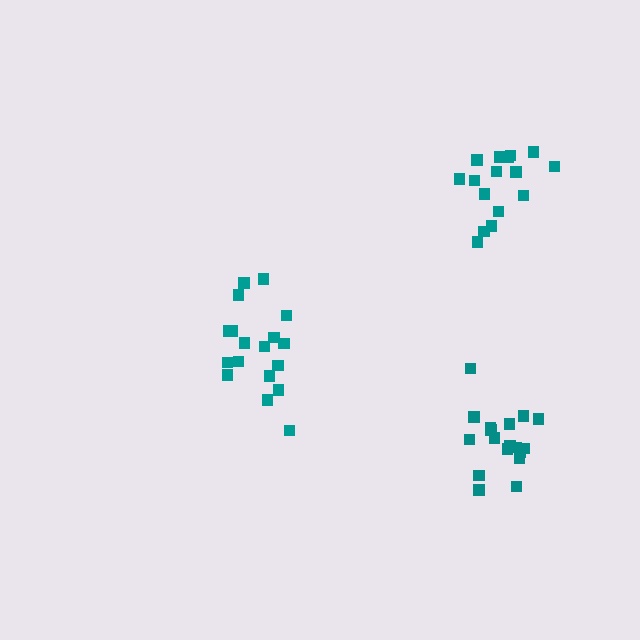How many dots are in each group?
Group 1: 16 dots, Group 2: 18 dots, Group 3: 18 dots (52 total).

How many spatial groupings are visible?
There are 3 spatial groupings.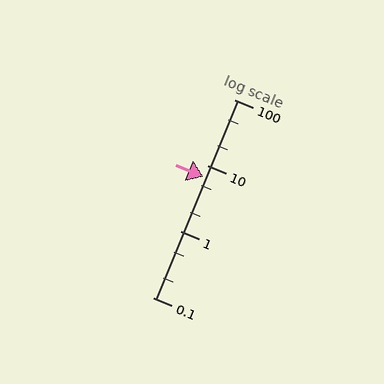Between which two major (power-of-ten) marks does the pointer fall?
The pointer is between 1 and 10.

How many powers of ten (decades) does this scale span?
The scale spans 3 decades, from 0.1 to 100.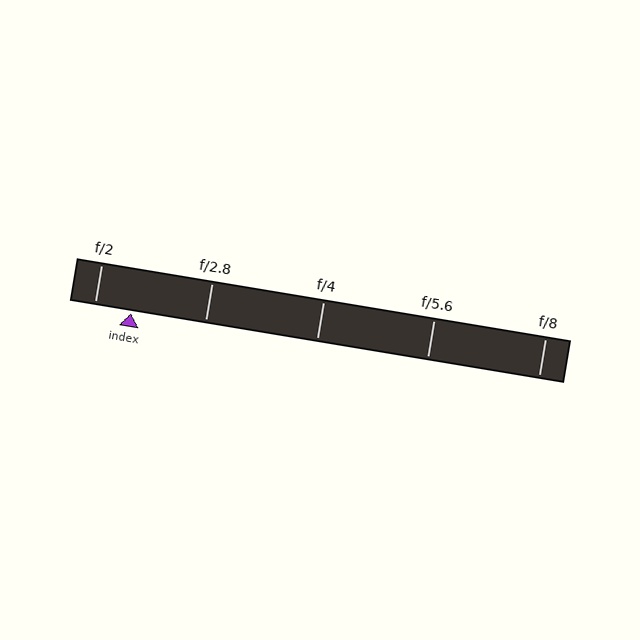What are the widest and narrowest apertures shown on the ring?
The widest aperture shown is f/2 and the narrowest is f/8.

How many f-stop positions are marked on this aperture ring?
There are 5 f-stop positions marked.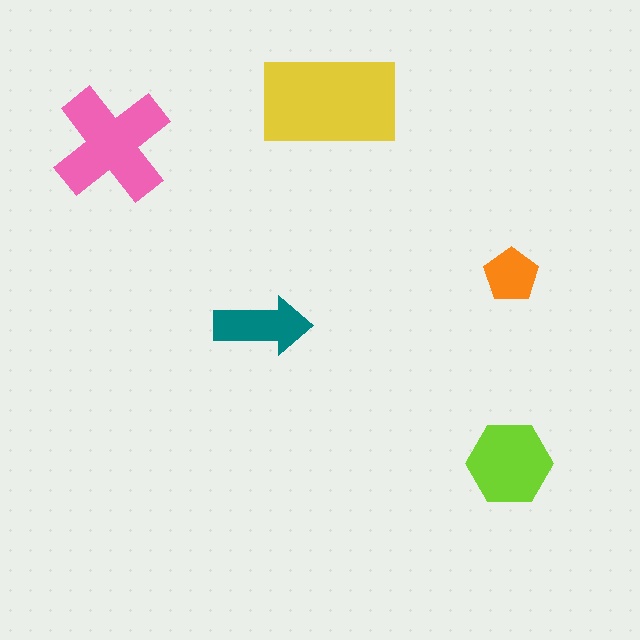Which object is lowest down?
The lime hexagon is bottommost.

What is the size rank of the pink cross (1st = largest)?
2nd.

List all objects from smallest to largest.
The orange pentagon, the teal arrow, the lime hexagon, the pink cross, the yellow rectangle.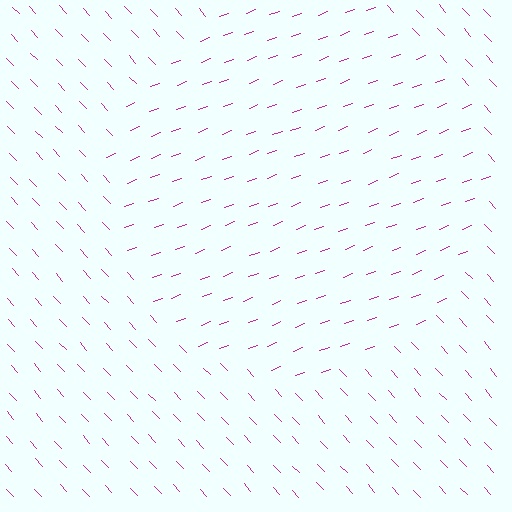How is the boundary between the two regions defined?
The boundary is defined purely by a change in line orientation (approximately 67 degrees difference). All lines are the same color and thickness.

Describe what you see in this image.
The image is filled with small magenta line segments. A circle region in the image has lines oriented differently from the surrounding lines, creating a visible texture boundary.